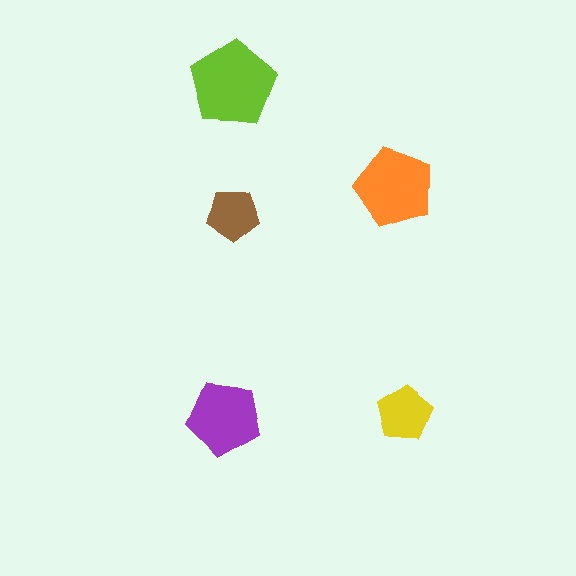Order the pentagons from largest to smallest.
the lime one, the orange one, the purple one, the yellow one, the brown one.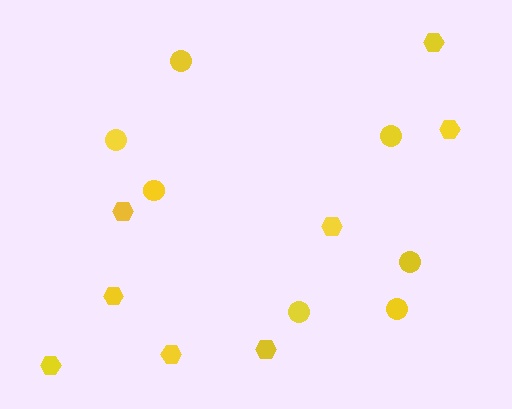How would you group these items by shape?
There are 2 groups: one group of hexagons (8) and one group of circles (7).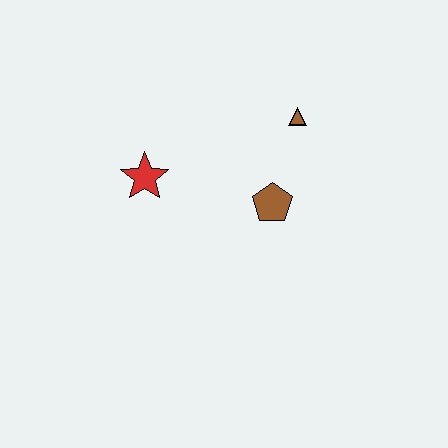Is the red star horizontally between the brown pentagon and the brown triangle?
No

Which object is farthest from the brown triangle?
The red star is farthest from the brown triangle.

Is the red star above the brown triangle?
No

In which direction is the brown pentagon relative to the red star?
The brown pentagon is to the right of the red star.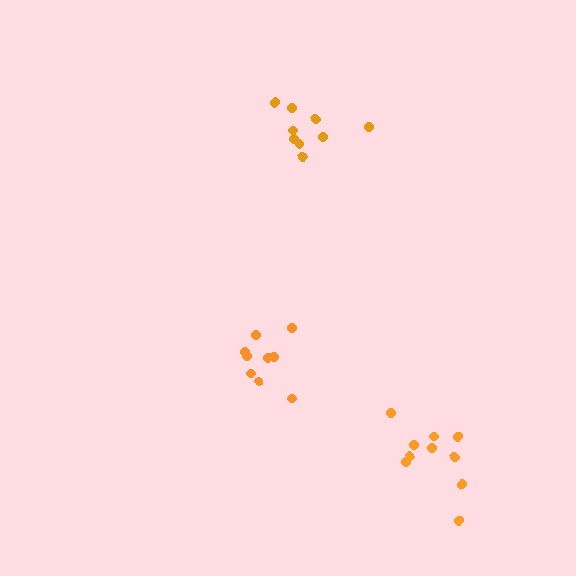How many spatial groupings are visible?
There are 3 spatial groupings.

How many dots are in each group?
Group 1: 9 dots, Group 2: 10 dots, Group 3: 10 dots (29 total).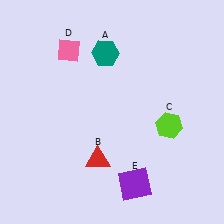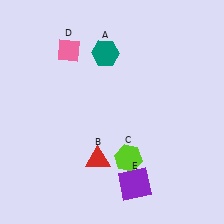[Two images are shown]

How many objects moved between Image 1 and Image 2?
1 object moved between the two images.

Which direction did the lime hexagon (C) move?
The lime hexagon (C) moved left.